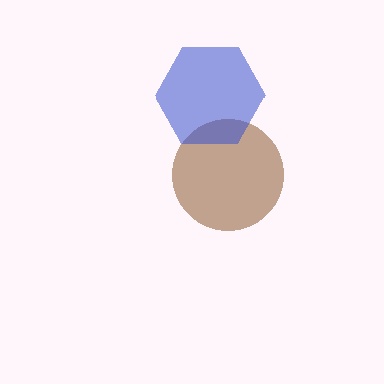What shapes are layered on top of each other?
The layered shapes are: a brown circle, a blue hexagon.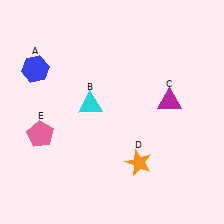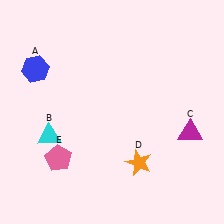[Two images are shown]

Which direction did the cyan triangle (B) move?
The cyan triangle (B) moved left.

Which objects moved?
The objects that moved are: the cyan triangle (B), the magenta triangle (C), the pink pentagon (E).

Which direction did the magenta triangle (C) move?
The magenta triangle (C) moved down.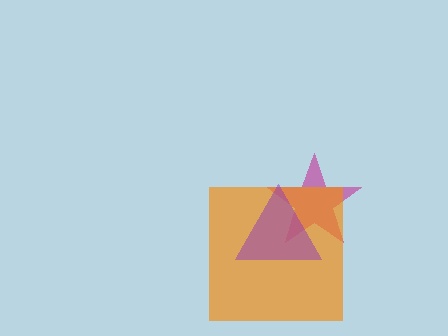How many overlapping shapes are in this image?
There are 3 overlapping shapes in the image.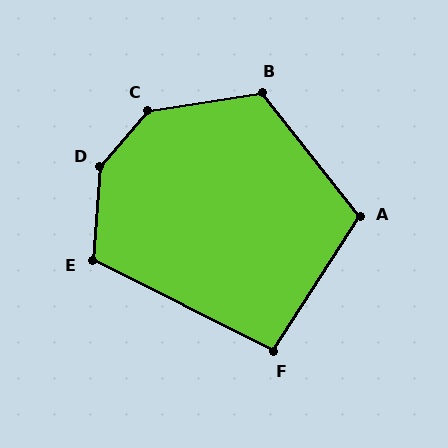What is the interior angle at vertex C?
Approximately 139 degrees (obtuse).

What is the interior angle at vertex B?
Approximately 120 degrees (obtuse).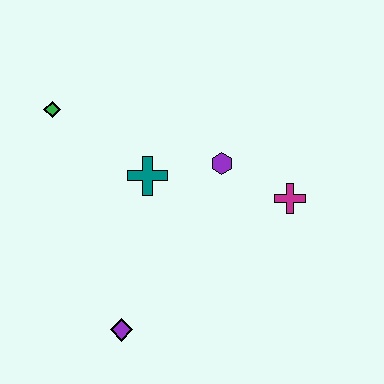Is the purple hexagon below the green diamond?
Yes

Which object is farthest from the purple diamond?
The green diamond is farthest from the purple diamond.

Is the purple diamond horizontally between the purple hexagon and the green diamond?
Yes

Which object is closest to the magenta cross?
The purple hexagon is closest to the magenta cross.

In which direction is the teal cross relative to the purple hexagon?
The teal cross is to the left of the purple hexagon.